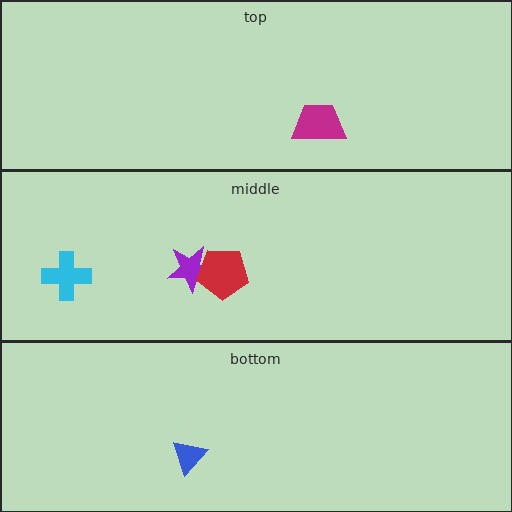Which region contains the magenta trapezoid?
The top region.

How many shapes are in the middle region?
3.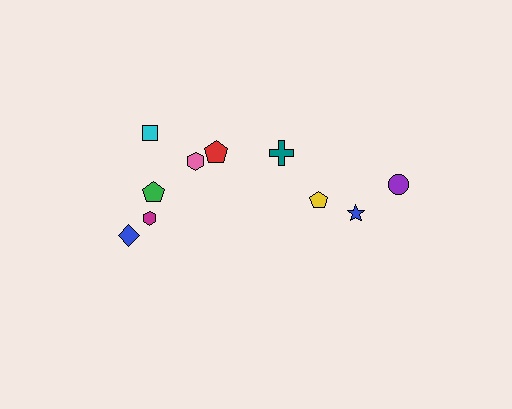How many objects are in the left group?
There are 6 objects.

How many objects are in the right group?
There are 4 objects.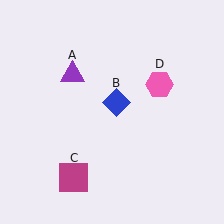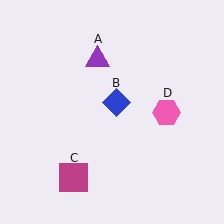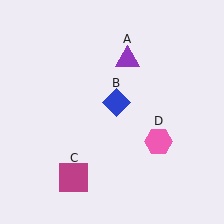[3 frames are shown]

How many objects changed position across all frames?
2 objects changed position: purple triangle (object A), pink hexagon (object D).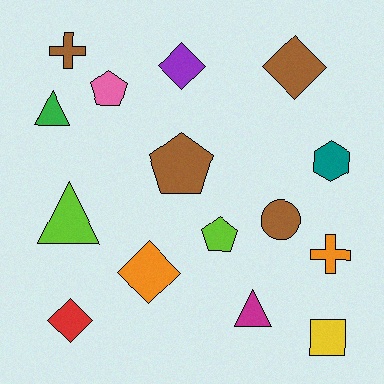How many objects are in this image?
There are 15 objects.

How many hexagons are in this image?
There is 1 hexagon.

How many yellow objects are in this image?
There is 1 yellow object.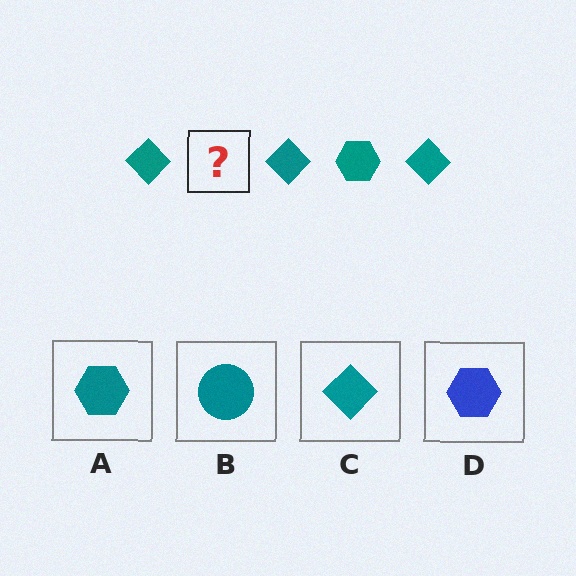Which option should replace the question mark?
Option A.